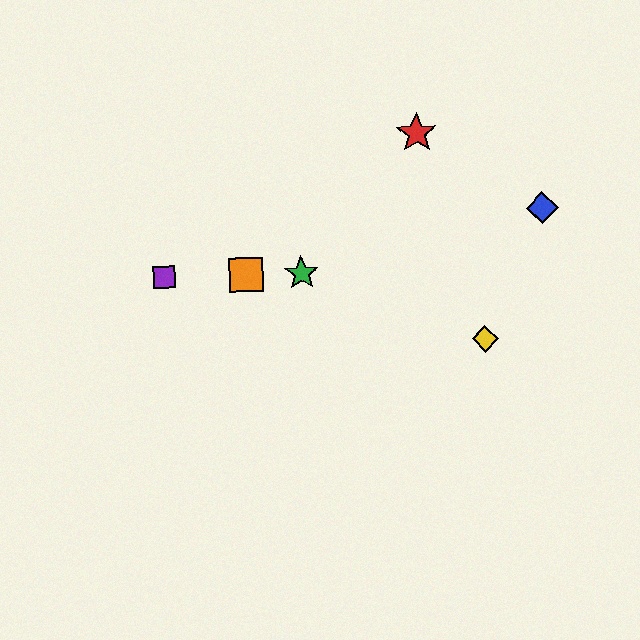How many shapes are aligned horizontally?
3 shapes (the green star, the purple square, the orange square) are aligned horizontally.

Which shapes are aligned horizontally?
The green star, the purple square, the orange square are aligned horizontally.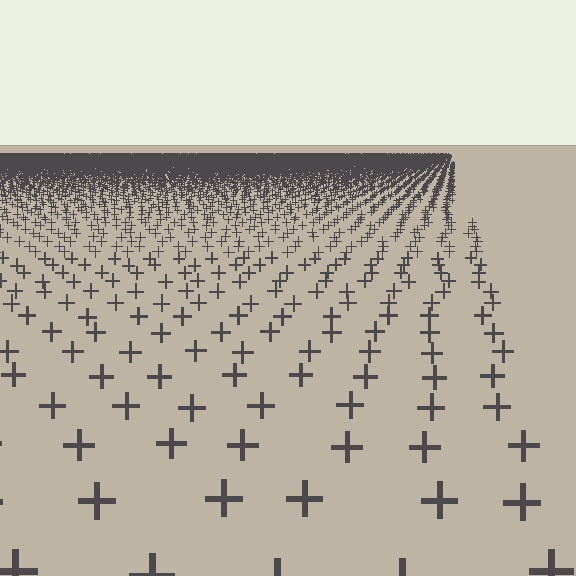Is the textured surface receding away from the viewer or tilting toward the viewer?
The surface is receding away from the viewer. Texture elements get smaller and denser toward the top.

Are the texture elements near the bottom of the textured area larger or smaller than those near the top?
Larger. Near the bottom, elements are closer to the viewer and appear at a bigger on-screen size.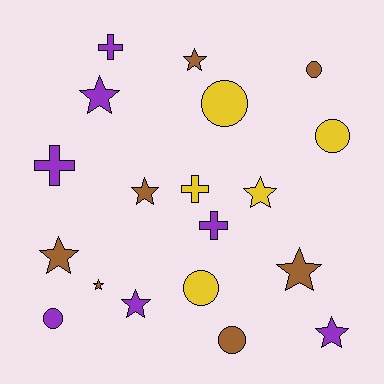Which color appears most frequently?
Brown, with 7 objects.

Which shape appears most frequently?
Star, with 9 objects.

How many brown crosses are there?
There are no brown crosses.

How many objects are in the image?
There are 19 objects.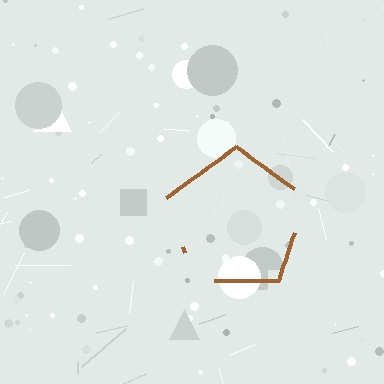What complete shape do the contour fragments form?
The contour fragments form a pentagon.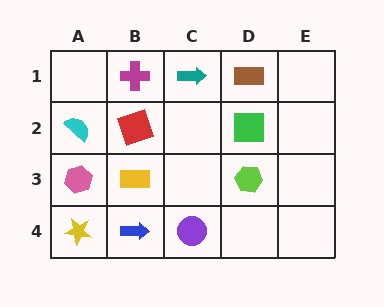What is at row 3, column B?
A yellow rectangle.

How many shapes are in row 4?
3 shapes.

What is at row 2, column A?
A cyan semicircle.